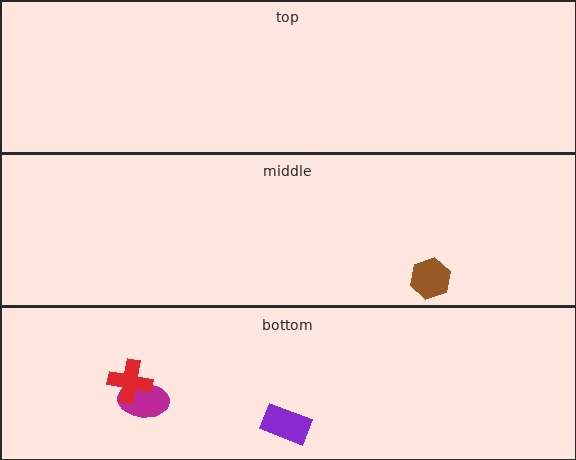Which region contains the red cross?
The bottom region.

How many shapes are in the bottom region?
3.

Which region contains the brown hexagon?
The middle region.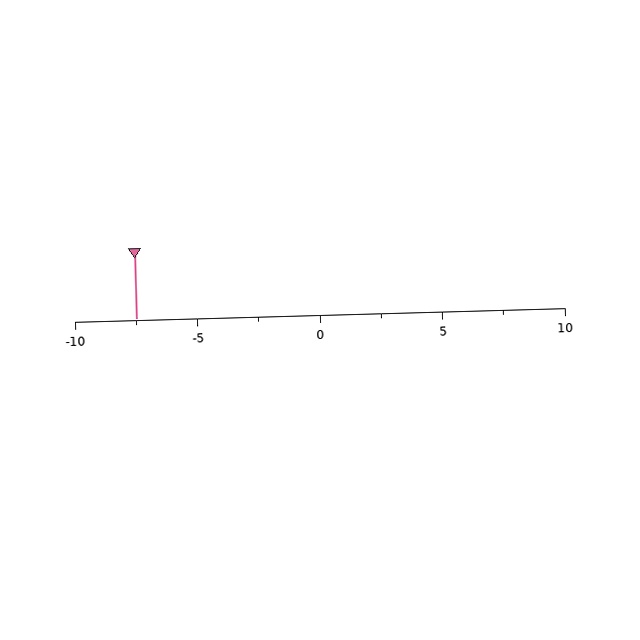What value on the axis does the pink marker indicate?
The marker indicates approximately -7.5.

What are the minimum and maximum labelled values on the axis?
The axis runs from -10 to 10.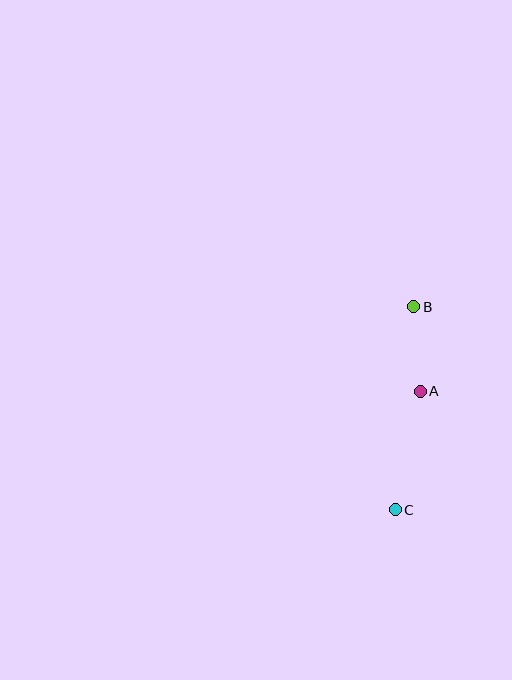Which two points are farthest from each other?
Points B and C are farthest from each other.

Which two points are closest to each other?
Points A and B are closest to each other.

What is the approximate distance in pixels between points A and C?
The distance between A and C is approximately 121 pixels.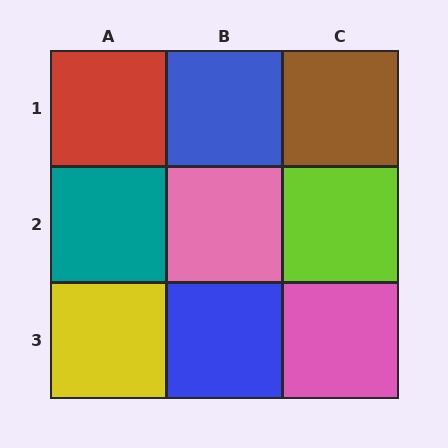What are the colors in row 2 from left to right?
Teal, pink, lime.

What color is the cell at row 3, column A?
Yellow.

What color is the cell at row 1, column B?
Blue.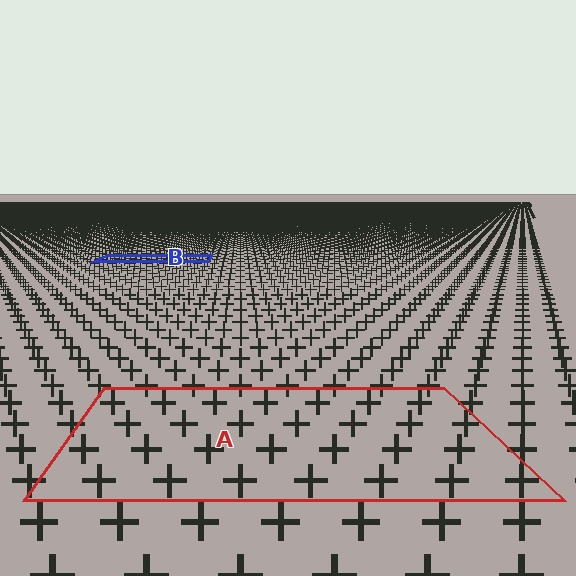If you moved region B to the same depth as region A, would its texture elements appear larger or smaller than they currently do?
They would appear larger. At a closer depth, the same texture elements are projected at a bigger on-screen size.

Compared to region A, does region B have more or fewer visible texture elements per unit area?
Region B has more texture elements per unit area — they are packed more densely because it is farther away.